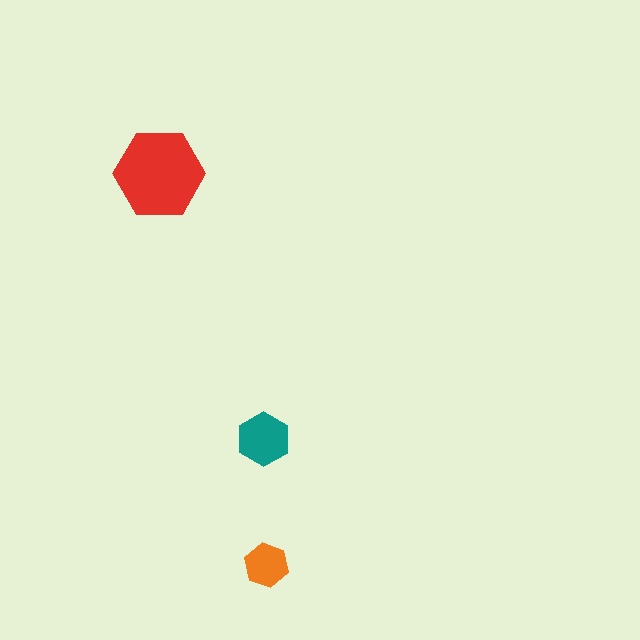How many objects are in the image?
There are 3 objects in the image.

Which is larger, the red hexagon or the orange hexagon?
The red one.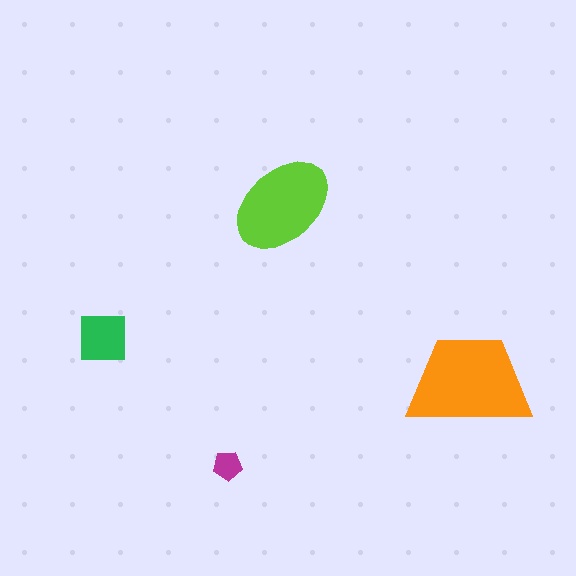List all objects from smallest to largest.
The magenta pentagon, the green square, the lime ellipse, the orange trapezoid.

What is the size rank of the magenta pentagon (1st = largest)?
4th.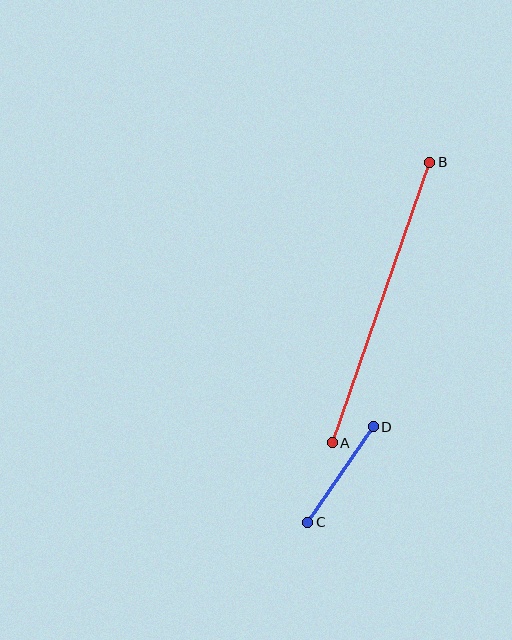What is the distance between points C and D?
The distance is approximately 116 pixels.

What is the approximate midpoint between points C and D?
The midpoint is at approximately (341, 474) pixels.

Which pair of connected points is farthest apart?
Points A and B are farthest apart.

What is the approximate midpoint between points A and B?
The midpoint is at approximately (381, 303) pixels.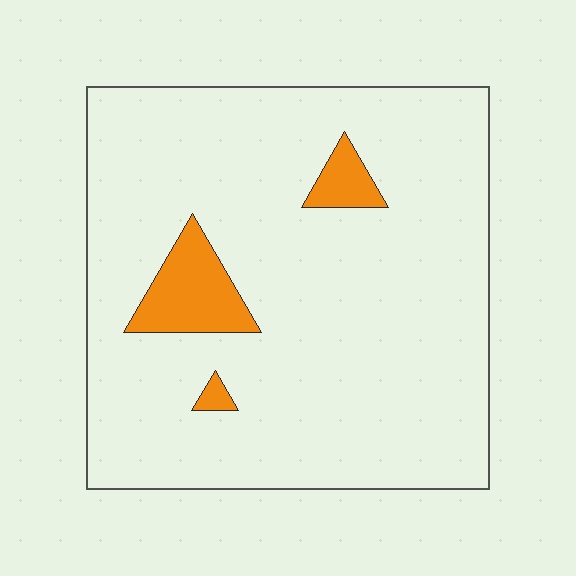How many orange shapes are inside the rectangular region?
3.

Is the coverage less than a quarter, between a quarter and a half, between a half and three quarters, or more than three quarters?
Less than a quarter.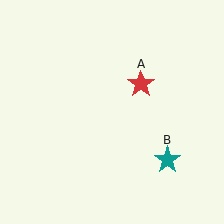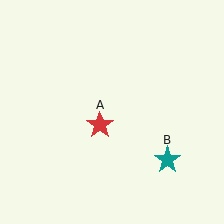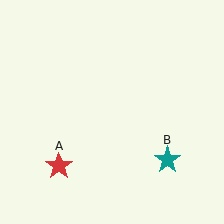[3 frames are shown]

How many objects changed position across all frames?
1 object changed position: red star (object A).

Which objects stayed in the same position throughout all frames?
Teal star (object B) remained stationary.